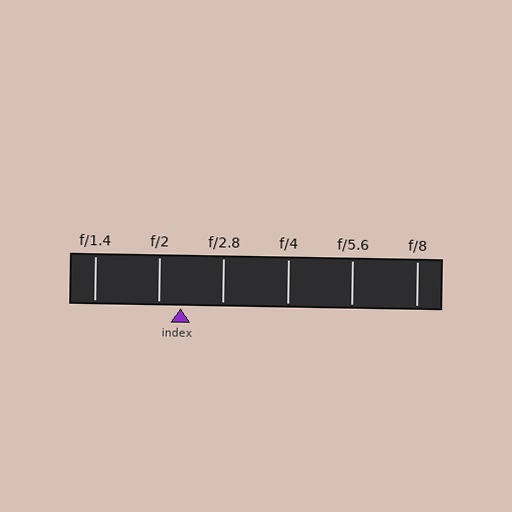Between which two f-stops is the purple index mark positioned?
The index mark is between f/2 and f/2.8.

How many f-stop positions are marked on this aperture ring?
There are 6 f-stop positions marked.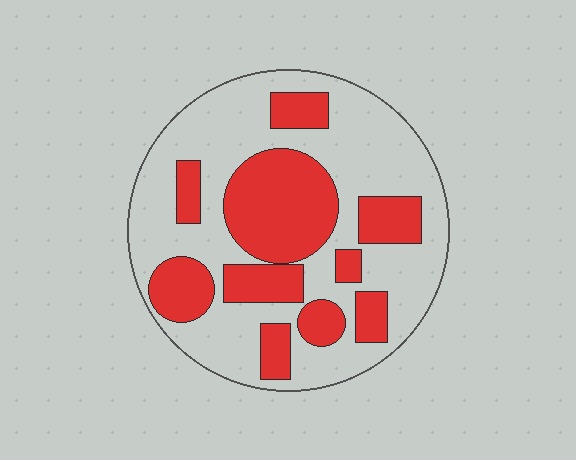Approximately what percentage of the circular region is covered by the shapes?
Approximately 35%.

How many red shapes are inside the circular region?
10.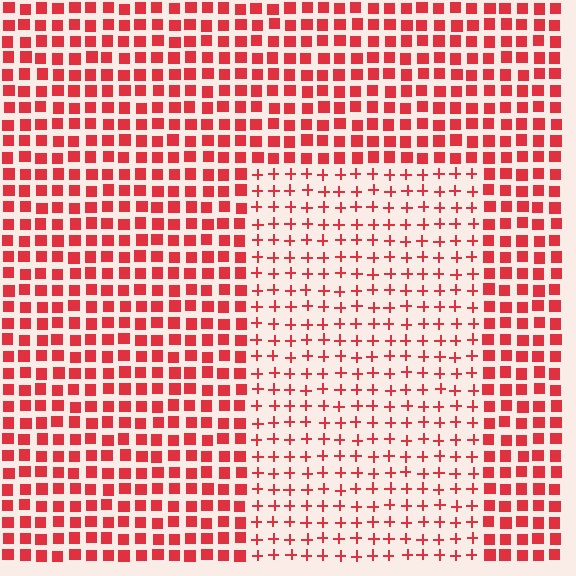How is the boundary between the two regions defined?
The boundary is defined by a change in element shape: plus signs inside vs. squares outside. All elements share the same color and spacing.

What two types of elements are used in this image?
The image uses plus signs inside the rectangle region and squares outside it.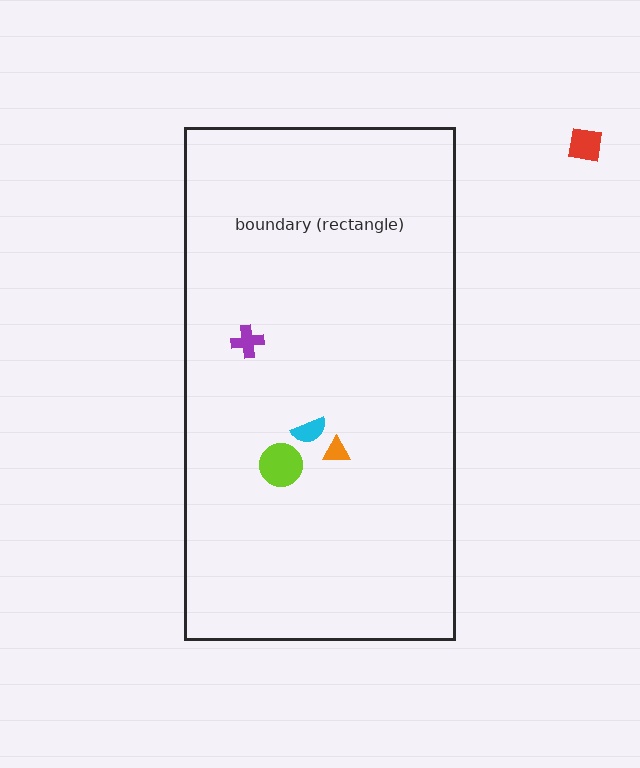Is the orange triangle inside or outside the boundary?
Inside.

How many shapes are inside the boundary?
4 inside, 1 outside.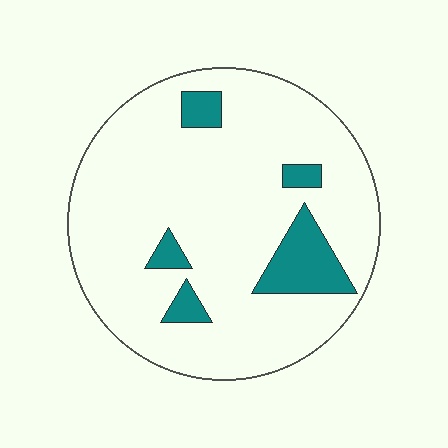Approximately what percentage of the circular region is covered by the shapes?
Approximately 15%.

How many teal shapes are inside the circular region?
5.